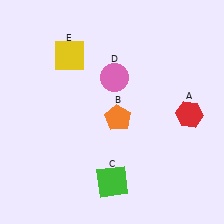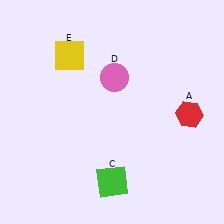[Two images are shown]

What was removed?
The orange pentagon (B) was removed in Image 2.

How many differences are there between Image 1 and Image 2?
There is 1 difference between the two images.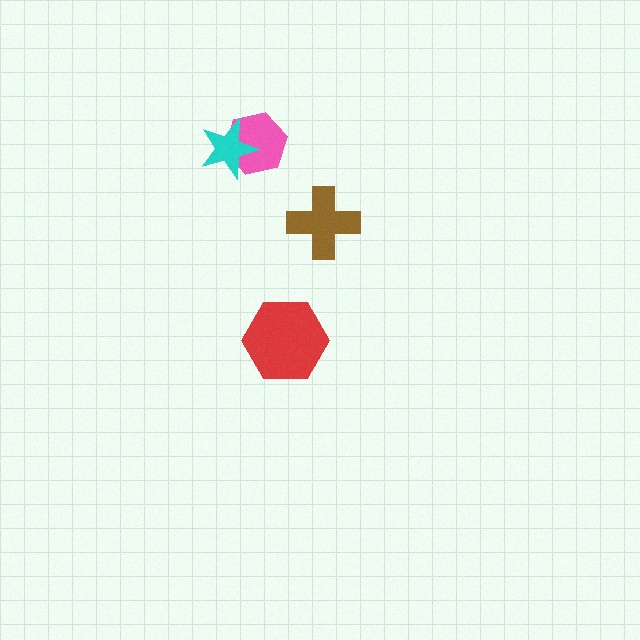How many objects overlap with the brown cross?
0 objects overlap with the brown cross.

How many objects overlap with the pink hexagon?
1 object overlaps with the pink hexagon.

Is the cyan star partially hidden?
No, no other shape covers it.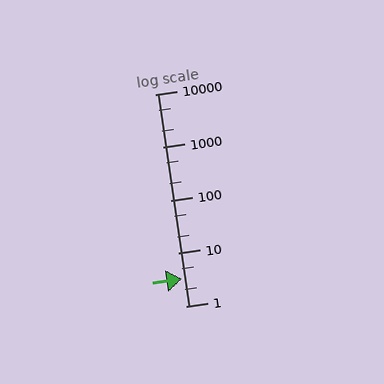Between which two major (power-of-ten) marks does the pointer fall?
The pointer is between 1 and 10.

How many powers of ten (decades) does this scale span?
The scale spans 4 decades, from 1 to 10000.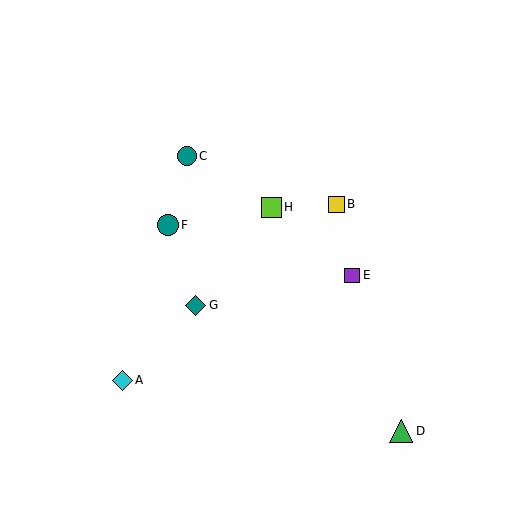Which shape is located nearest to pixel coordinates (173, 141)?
The teal circle (labeled C) at (187, 156) is nearest to that location.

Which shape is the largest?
The green triangle (labeled D) is the largest.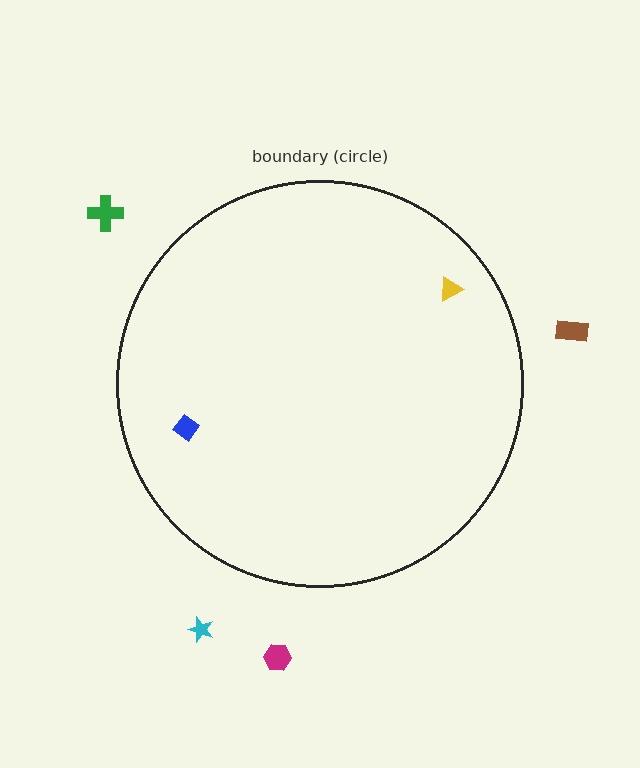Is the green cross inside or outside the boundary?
Outside.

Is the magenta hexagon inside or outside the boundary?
Outside.